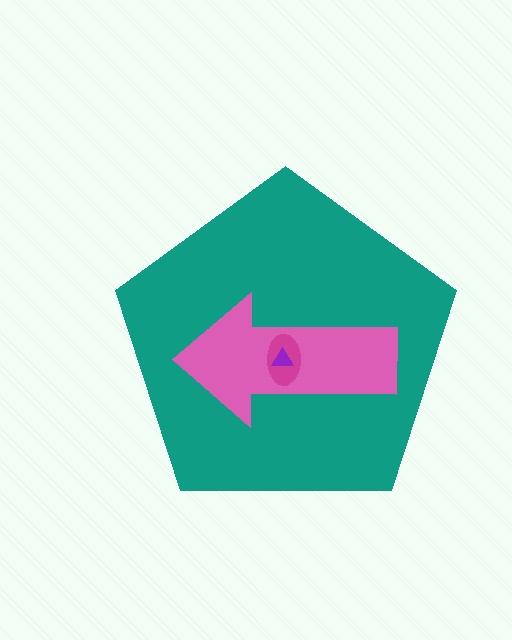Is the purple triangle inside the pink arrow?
Yes.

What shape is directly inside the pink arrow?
The magenta ellipse.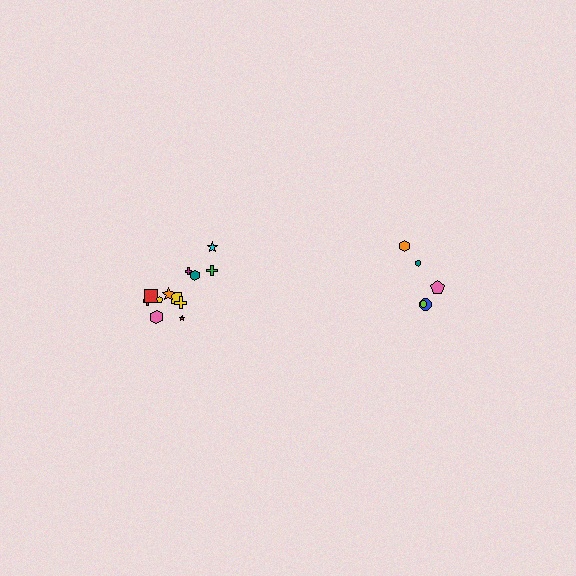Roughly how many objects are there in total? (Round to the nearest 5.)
Roughly 15 objects in total.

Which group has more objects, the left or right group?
The left group.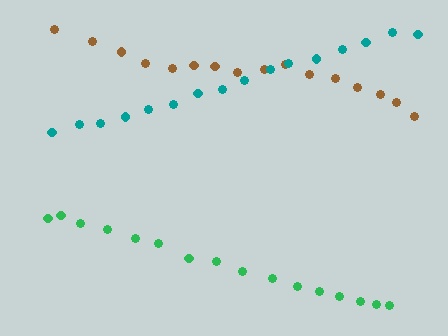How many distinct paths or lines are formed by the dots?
There are 3 distinct paths.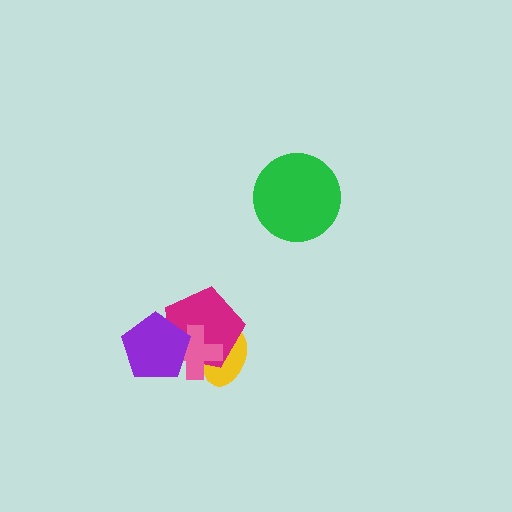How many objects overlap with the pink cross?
3 objects overlap with the pink cross.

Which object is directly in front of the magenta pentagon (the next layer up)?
The pink cross is directly in front of the magenta pentagon.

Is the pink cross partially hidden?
Yes, it is partially covered by another shape.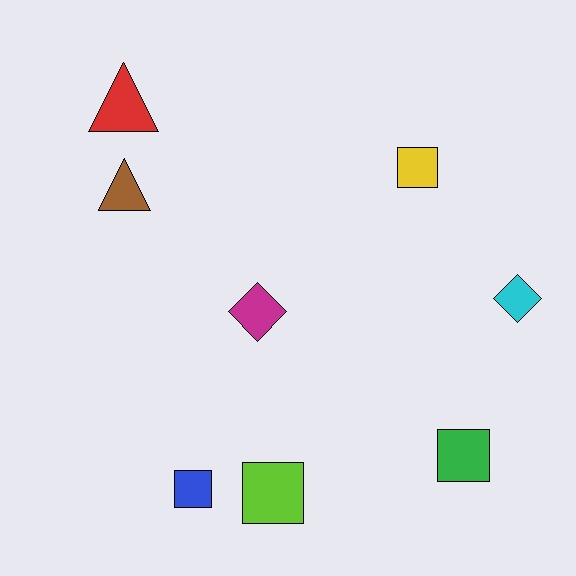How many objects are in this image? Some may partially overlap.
There are 8 objects.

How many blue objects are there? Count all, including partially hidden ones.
There is 1 blue object.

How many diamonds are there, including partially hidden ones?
There are 2 diamonds.